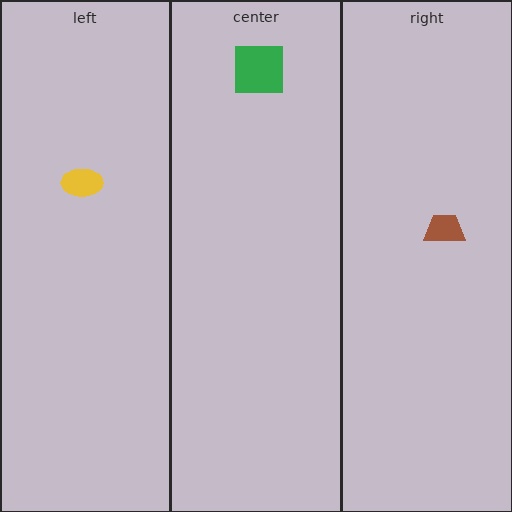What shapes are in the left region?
The yellow ellipse.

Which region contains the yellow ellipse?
The left region.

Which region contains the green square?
The center region.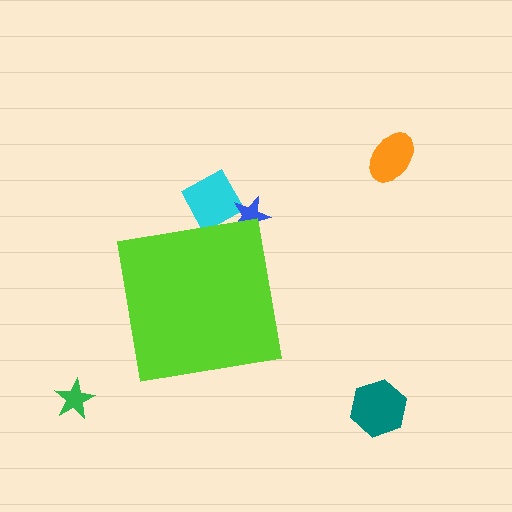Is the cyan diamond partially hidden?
Yes, the cyan diamond is partially hidden behind the lime square.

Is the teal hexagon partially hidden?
No, the teal hexagon is fully visible.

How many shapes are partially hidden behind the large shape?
2 shapes are partially hidden.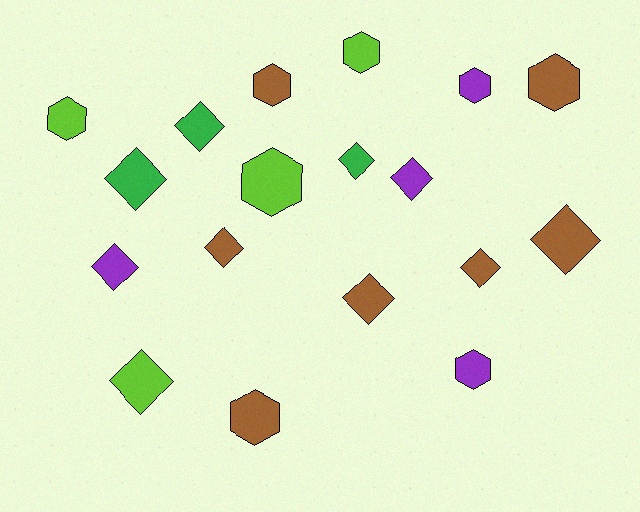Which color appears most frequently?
Brown, with 7 objects.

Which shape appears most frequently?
Diamond, with 10 objects.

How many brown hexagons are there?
There are 3 brown hexagons.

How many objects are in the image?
There are 18 objects.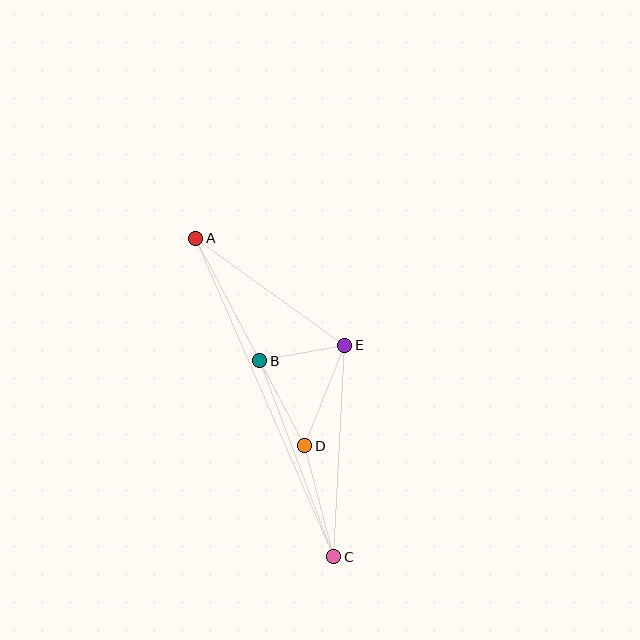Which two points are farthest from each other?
Points A and C are farthest from each other.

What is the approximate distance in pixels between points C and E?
The distance between C and E is approximately 212 pixels.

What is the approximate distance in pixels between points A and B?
The distance between A and B is approximately 138 pixels.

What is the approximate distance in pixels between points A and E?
The distance between A and E is approximately 183 pixels.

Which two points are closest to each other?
Points B and E are closest to each other.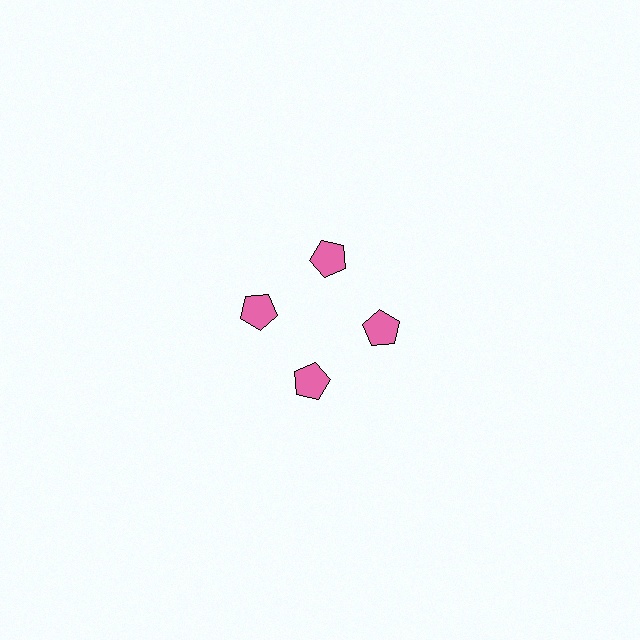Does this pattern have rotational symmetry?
Yes, this pattern has 4-fold rotational symmetry. It looks the same after rotating 90 degrees around the center.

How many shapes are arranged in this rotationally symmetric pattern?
There are 4 shapes, arranged in 4 groups of 1.